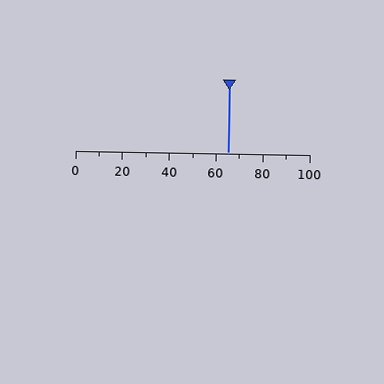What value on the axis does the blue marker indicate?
The marker indicates approximately 65.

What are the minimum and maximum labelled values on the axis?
The axis runs from 0 to 100.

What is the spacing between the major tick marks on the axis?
The major ticks are spaced 20 apart.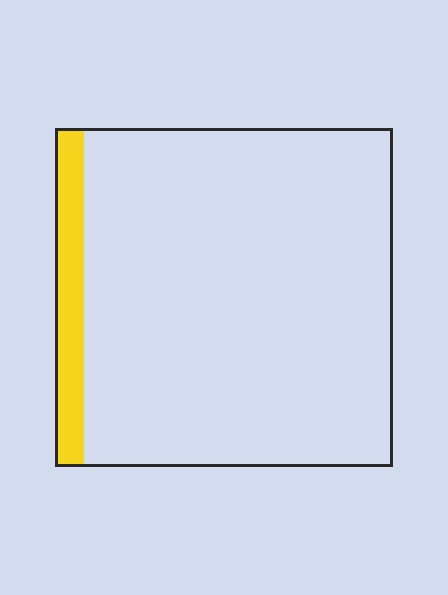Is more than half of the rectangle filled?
No.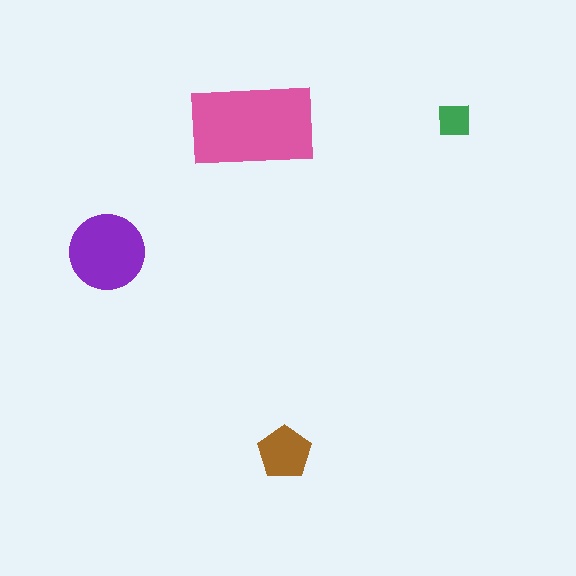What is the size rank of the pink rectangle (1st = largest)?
1st.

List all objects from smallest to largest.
The green square, the brown pentagon, the purple circle, the pink rectangle.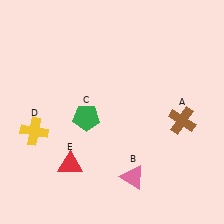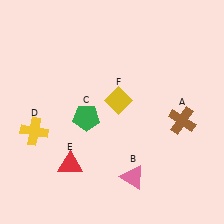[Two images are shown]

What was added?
A yellow diamond (F) was added in Image 2.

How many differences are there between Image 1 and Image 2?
There is 1 difference between the two images.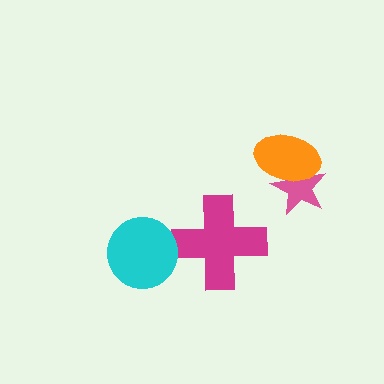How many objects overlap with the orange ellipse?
1 object overlaps with the orange ellipse.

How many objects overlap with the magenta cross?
0 objects overlap with the magenta cross.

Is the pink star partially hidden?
Yes, it is partially covered by another shape.